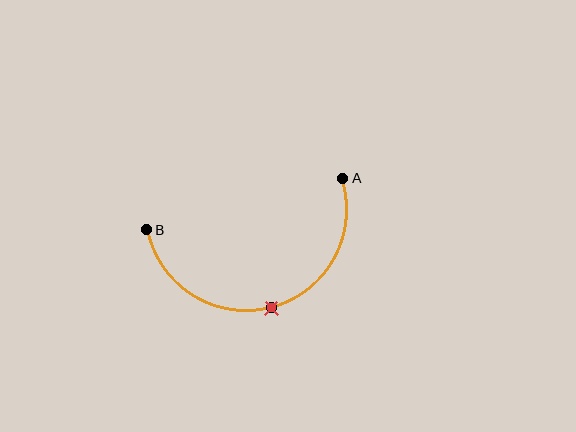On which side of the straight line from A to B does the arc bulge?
The arc bulges below the straight line connecting A and B.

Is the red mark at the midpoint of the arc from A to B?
Yes. The red mark lies on the arc at equal arc-length from both A and B — it is the arc midpoint.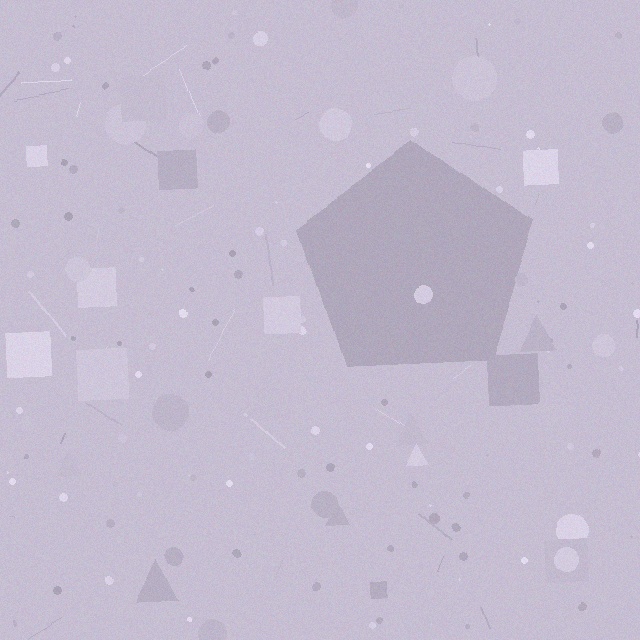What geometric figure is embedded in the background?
A pentagon is embedded in the background.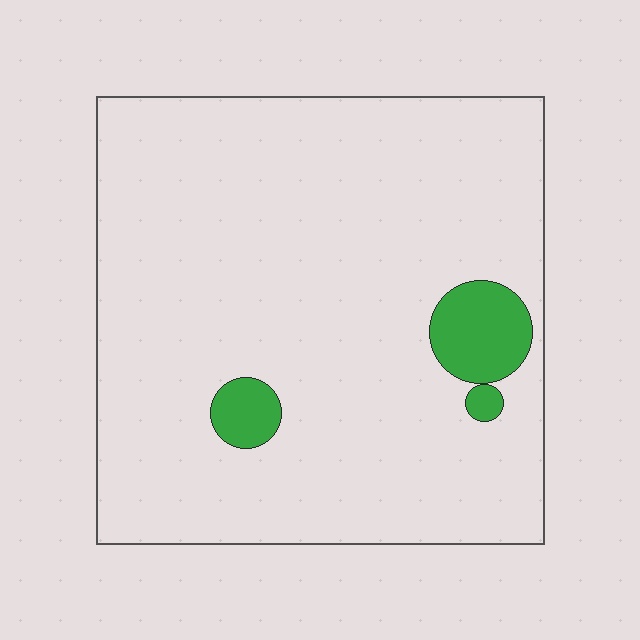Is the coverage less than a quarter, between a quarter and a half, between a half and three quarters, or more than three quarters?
Less than a quarter.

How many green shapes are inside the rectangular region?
3.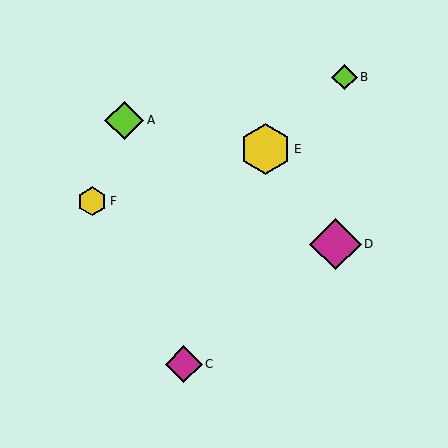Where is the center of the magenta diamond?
The center of the magenta diamond is at (184, 364).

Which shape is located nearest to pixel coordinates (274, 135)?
The yellow hexagon (labeled E) at (265, 149) is nearest to that location.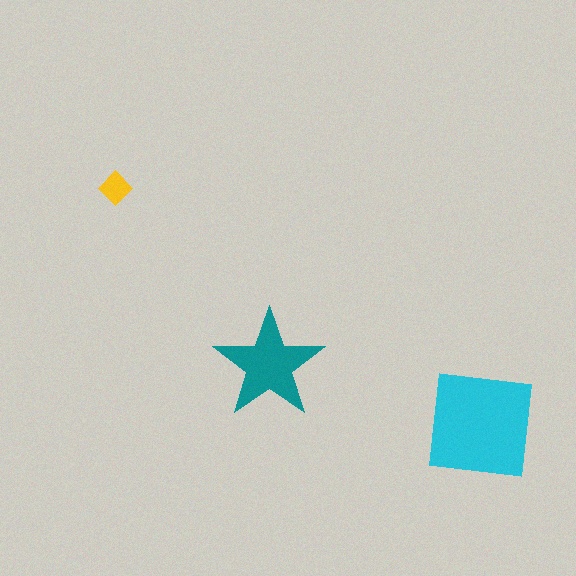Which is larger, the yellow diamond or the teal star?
The teal star.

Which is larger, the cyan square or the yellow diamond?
The cyan square.